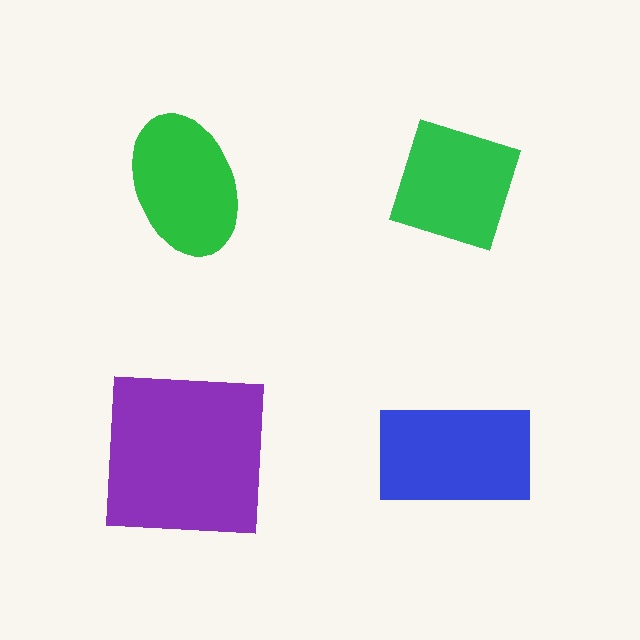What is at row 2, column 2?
A blue rectangle.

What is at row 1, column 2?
A green diamond.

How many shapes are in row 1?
2 shapes.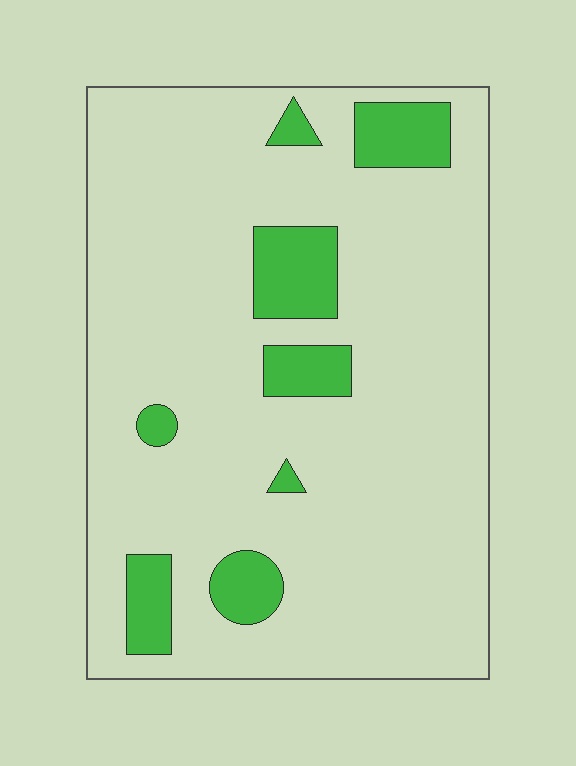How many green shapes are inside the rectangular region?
8.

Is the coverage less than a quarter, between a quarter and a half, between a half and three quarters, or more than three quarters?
Less than a quarter.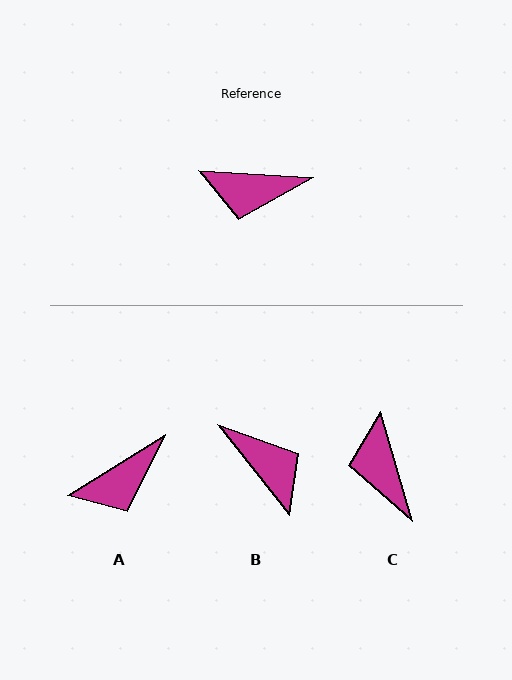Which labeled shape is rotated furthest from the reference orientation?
B, about 132 degrees away.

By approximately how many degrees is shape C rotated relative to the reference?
Approximately 70 degrees clockwise.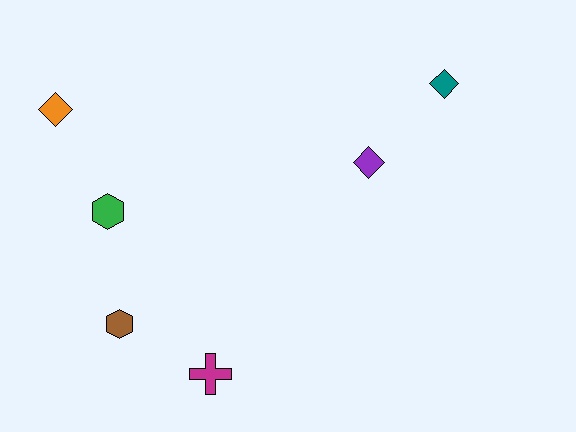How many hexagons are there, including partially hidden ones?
There are 2 hexagons.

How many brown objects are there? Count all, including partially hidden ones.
There is 1 brown object.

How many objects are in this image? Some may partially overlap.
There are 6 objects.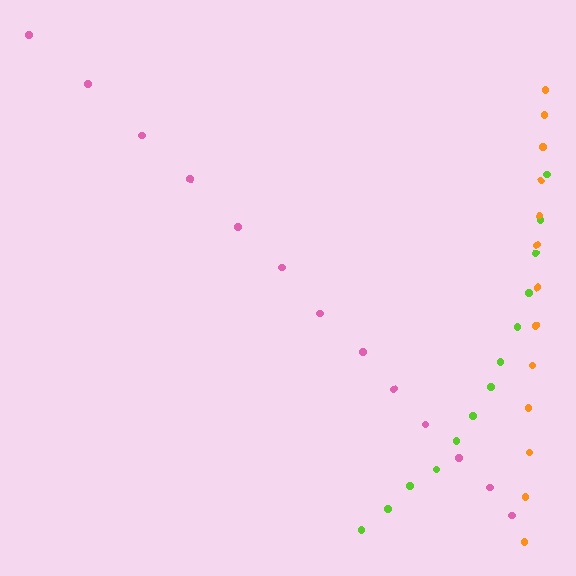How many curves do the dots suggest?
There are 3 distinct paths.